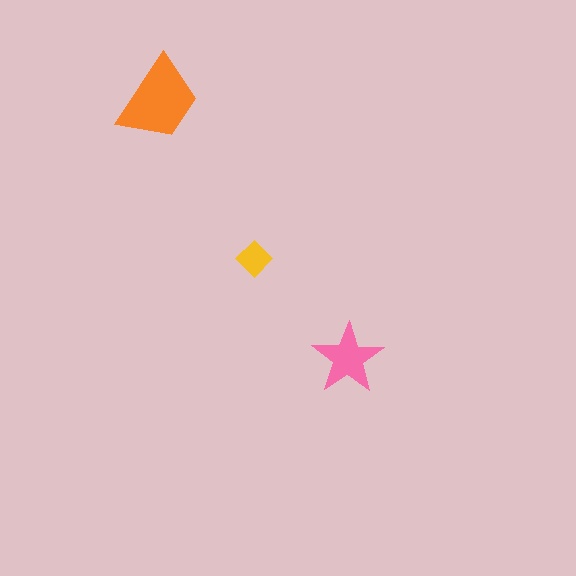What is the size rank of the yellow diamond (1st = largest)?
3rd.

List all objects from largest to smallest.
The orange trapezoid, the pink star, the yellow diamond.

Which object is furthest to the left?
The orange trapezoid is leftmost.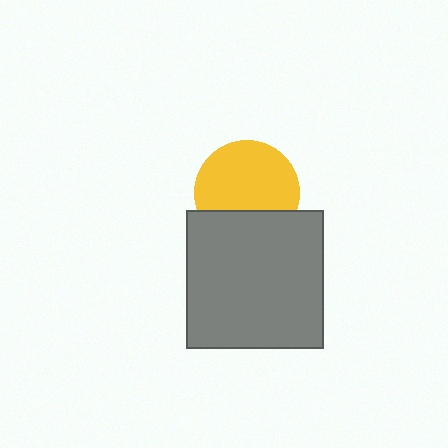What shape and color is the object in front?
The object in front is a gray square.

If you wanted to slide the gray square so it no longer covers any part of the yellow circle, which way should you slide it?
Slide it down — that is the most direct way to separate the two shapes.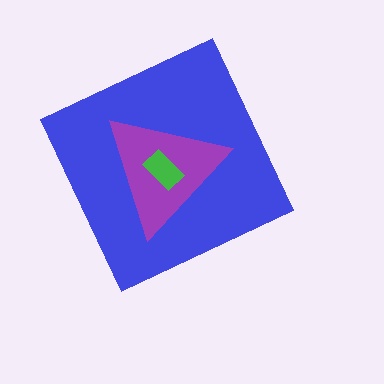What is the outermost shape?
The blue diamond.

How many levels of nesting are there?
3.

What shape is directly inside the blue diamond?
The purple triangle.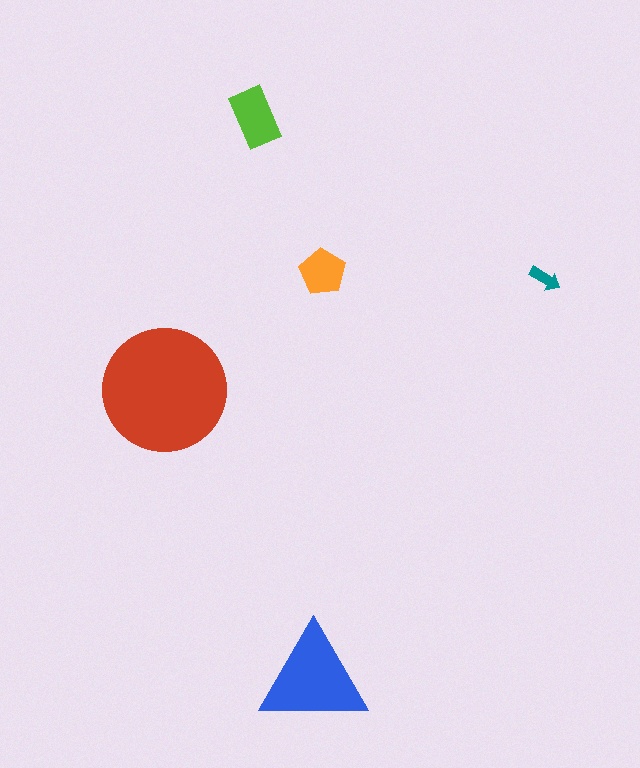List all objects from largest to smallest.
The red circle, the blue triangle, the lime rectangle, the orange pentagon, the teal arrow.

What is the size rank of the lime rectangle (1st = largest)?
3rd.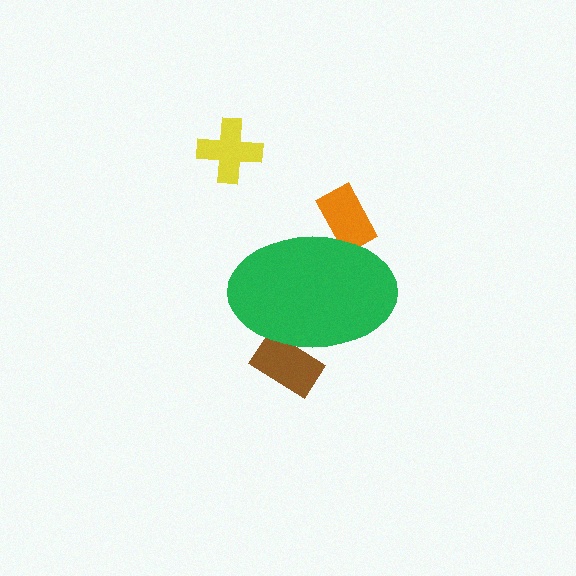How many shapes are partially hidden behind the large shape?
2 shapes are partially hidden.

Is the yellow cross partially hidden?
No, the yellow cross is fully visible.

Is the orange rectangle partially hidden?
Yes, the orange rectangle is partially hidden behind the green ellipse.